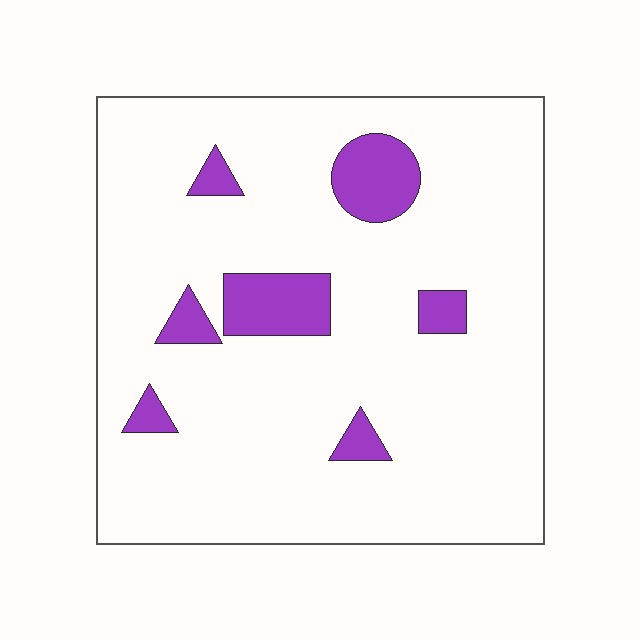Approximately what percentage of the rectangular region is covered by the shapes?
Approximately 10%.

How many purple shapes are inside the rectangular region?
7.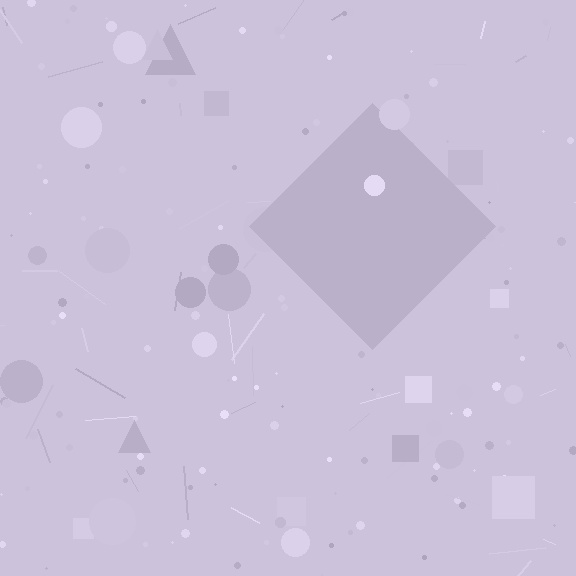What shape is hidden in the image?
A diamond is hidden in the image.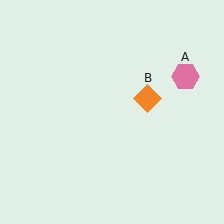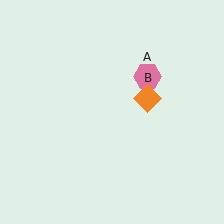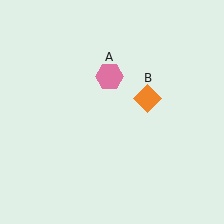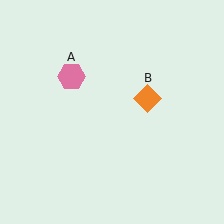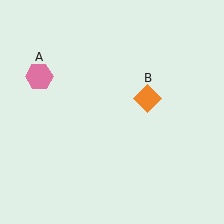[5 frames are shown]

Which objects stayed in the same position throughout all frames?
Orange diamond (object B) remained stationary.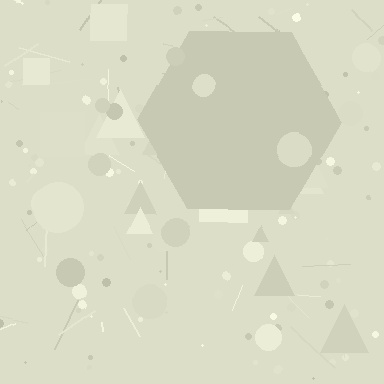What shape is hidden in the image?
A hexagon is hidden in the image.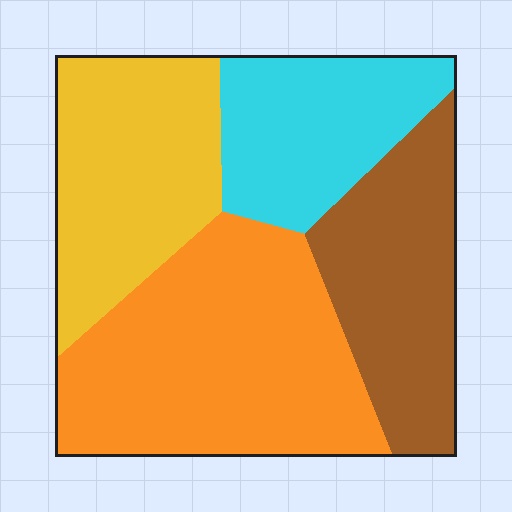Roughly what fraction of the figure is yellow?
Yellow takes up between a sixth and a third of the figure.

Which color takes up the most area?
Orange, at roughly 35%.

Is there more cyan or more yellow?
Yellow.